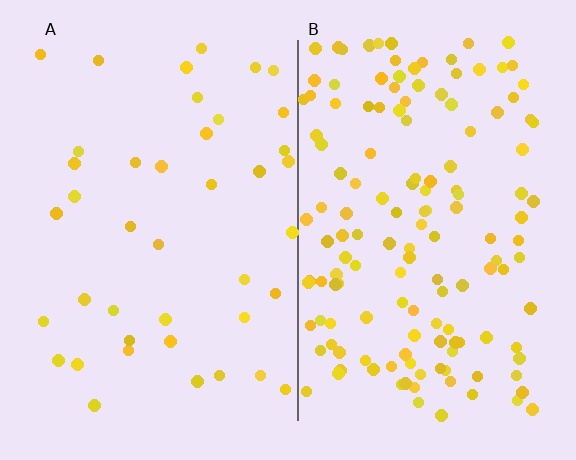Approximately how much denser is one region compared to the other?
Approximately 3.6× — region B over region A.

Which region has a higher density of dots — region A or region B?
B (the right).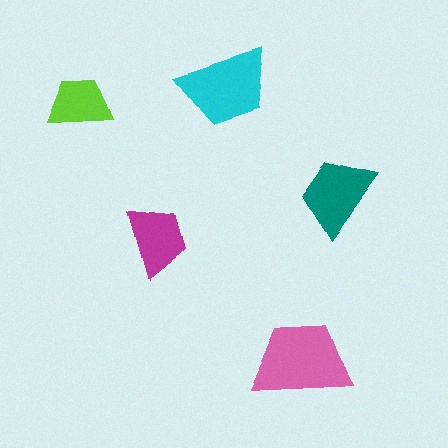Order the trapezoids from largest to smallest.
the pink one, the cyan one, the teal one, the magenta one, the lime one.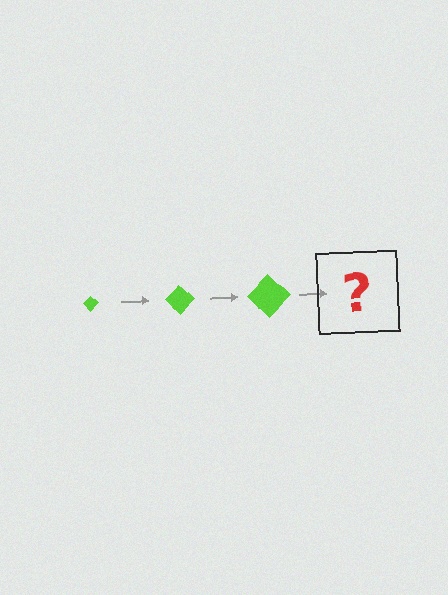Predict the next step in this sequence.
The next step is a lime diamond, larger than the previous one.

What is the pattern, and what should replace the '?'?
The pattern is that the diamond gets progressively larger each step. The '?' should be a lime diamond, larger than the previous one.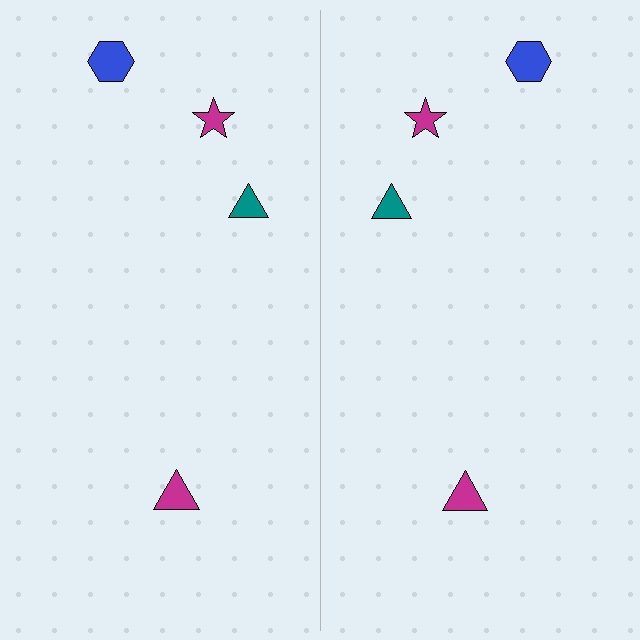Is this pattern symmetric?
Yes, this pattern has bilateral (reflection) symmetry.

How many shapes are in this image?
There are 8 shapes in this image.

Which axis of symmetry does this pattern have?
The pattern has a vertical axis of symmetry running through the center of the image.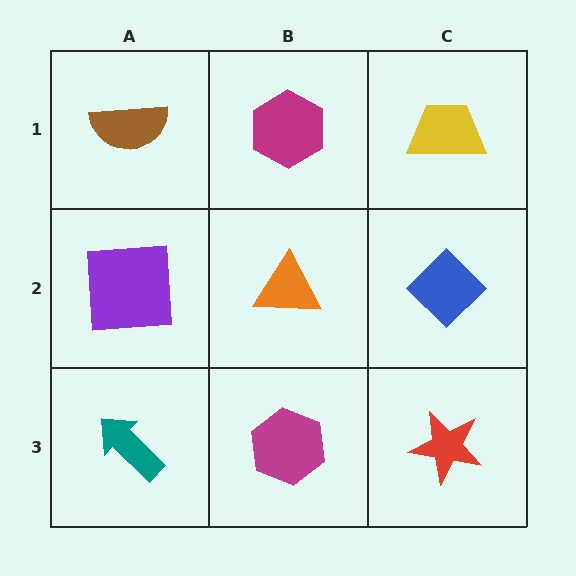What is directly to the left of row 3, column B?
A teal arrow.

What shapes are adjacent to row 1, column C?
A blue diamond (row 2, column C), a magenta hexagon (row 1, column B).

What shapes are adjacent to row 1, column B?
An orange triangle (row 2, column B), a brown semicircle (row 1, column A), a yellow trapezoid (row 1, column C).